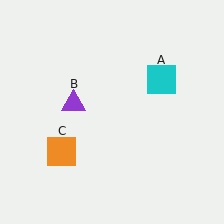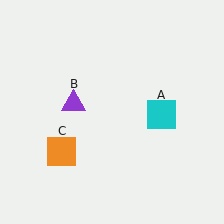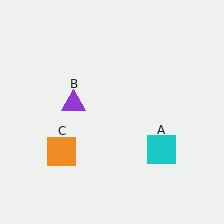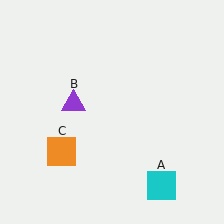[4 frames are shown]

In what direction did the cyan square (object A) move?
The cyan square (object A) moved down.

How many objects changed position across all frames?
1 object changed position: cyan square (object A).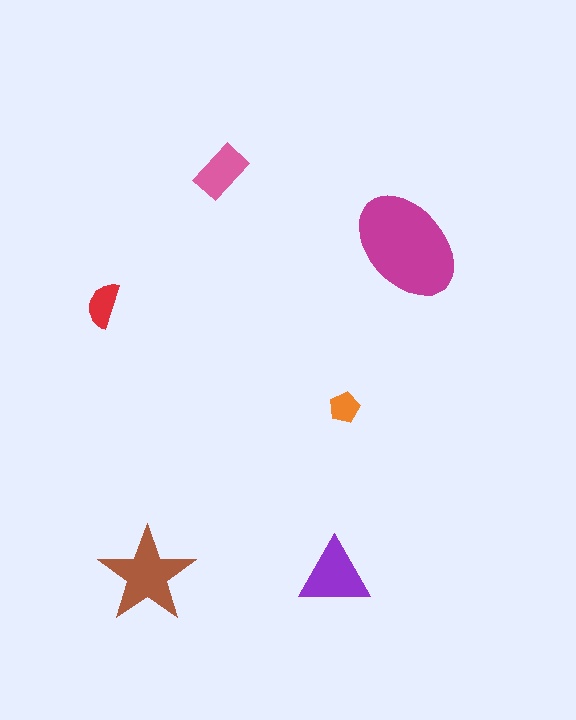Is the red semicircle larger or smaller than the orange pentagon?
Larger.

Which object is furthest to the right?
The magenta ellipse is rightmost.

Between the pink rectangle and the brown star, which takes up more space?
The brown star.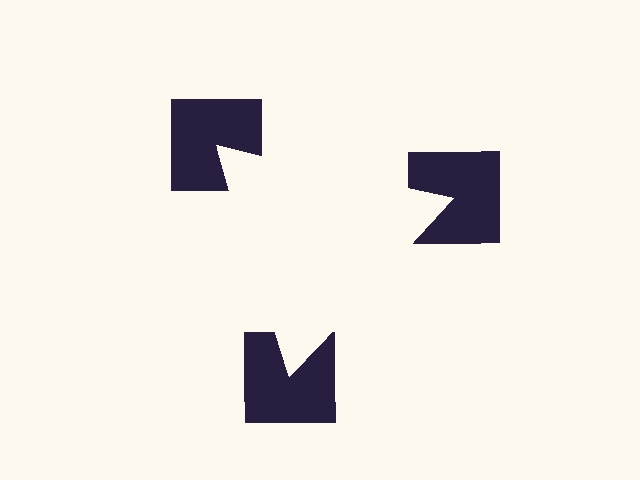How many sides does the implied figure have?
3 sides.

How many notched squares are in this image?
There are 3 — one at each vertex of the illusory triangle.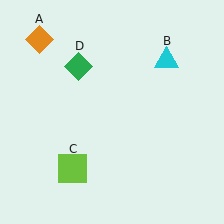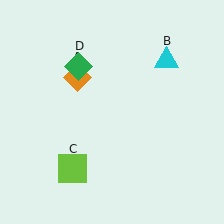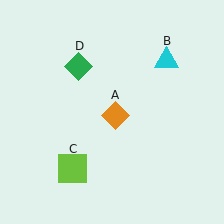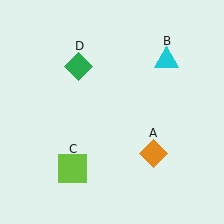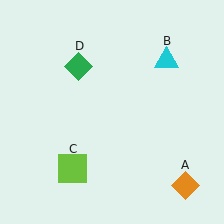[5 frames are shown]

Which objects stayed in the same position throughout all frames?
Cyan triangle (object B) and lime square (object C) and green diamond (object D) remained stationary.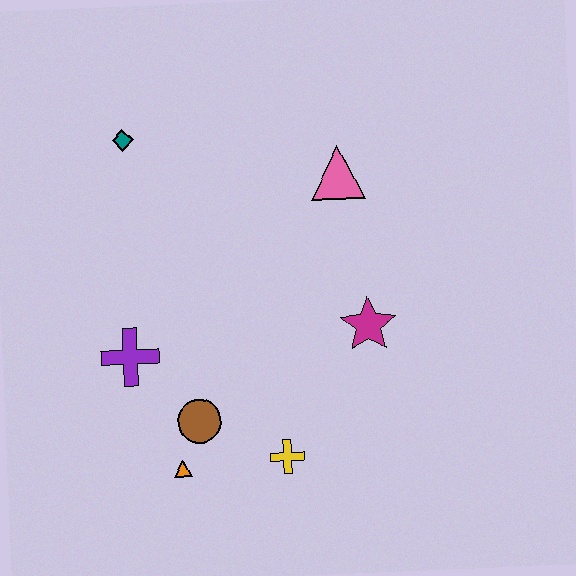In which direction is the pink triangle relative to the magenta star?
The pink triangle is above the magenta star.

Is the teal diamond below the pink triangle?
No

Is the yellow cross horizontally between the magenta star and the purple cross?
Yes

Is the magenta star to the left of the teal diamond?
No